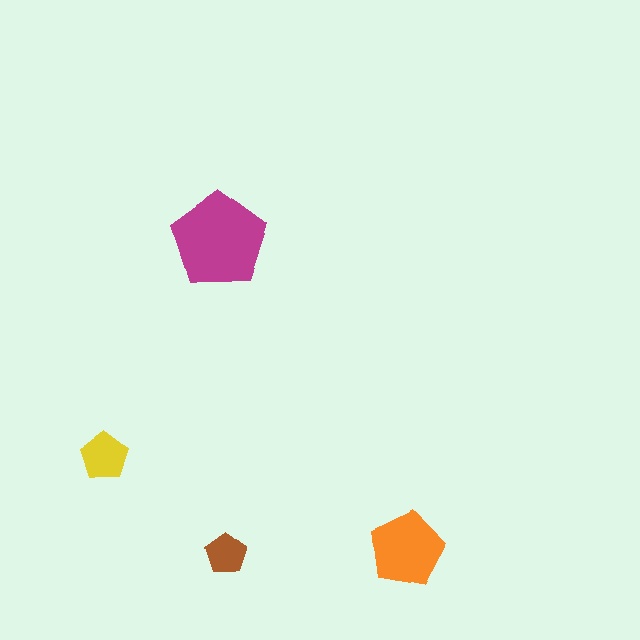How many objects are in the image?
There are 4 objects in the image.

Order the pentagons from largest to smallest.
the magenta one, the orange one, the yellow one, the brown one.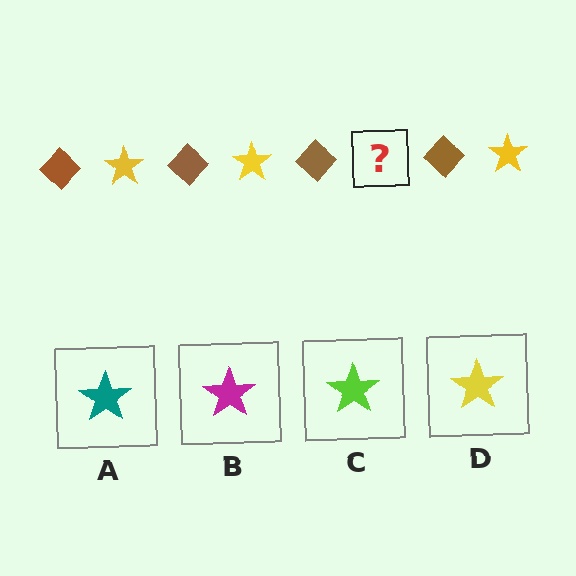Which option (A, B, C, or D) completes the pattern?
D.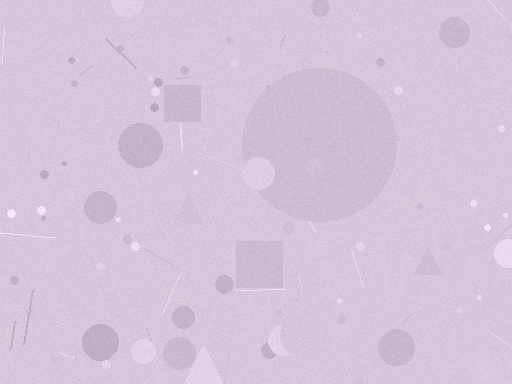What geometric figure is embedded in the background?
A circle is embedded in the background.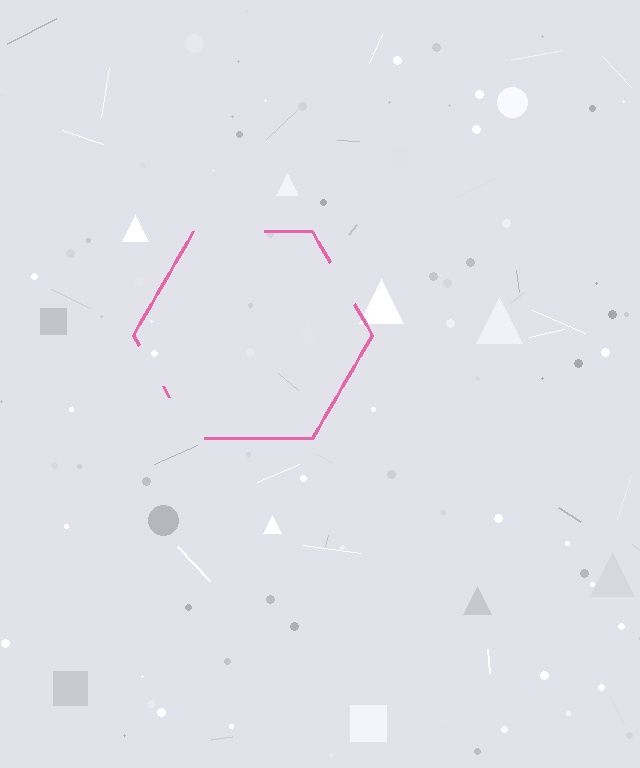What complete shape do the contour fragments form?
The contour fragments form a hexagon.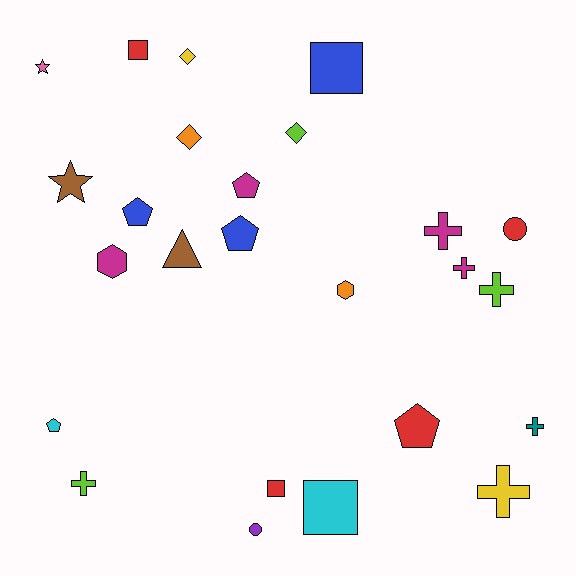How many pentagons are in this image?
There are 5 pentagons.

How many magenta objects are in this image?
There are 4 magenta objects.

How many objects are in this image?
There are 25 objects.